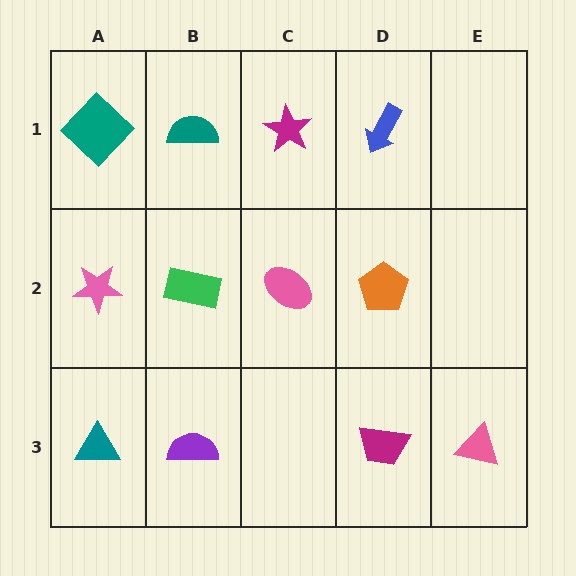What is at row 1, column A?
A teal diamond.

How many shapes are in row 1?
4 shapes.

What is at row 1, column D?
A blue arrow.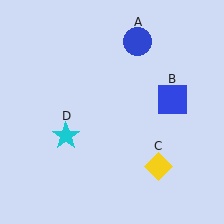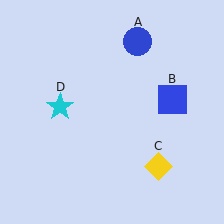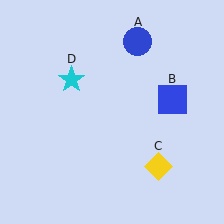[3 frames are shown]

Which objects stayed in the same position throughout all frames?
Blue circle (object A) and blue square (object B) and yellow diamond (object C) remained stationary.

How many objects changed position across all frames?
1 object changed position: cyan star (object D).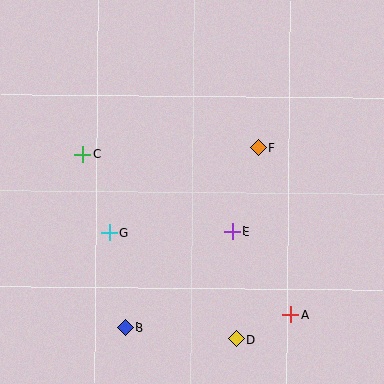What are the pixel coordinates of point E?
Point E is at (232, 232).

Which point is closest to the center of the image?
Point E at (232, 232) is closest to the center.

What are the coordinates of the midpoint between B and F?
The midpoint between B and F is at (192, 237).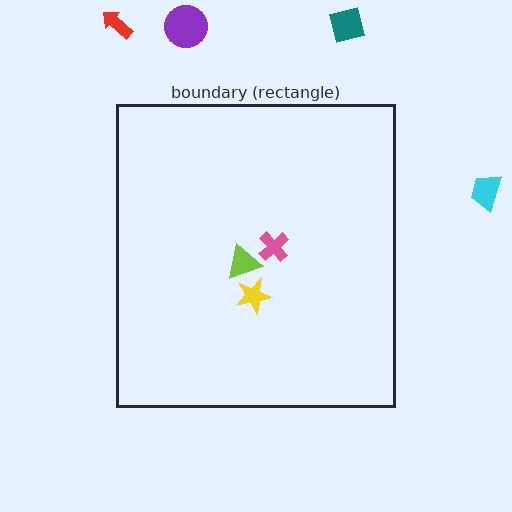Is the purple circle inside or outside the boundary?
Outside.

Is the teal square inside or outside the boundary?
Outside.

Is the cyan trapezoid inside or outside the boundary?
Outside.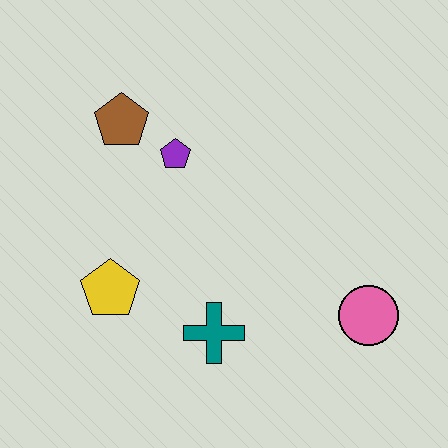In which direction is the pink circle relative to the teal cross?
The pink circle is to the right of the teal cross.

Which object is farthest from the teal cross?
The brown pentagon is farthest from the teal cross.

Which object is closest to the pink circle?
The teal cross is closest to the pink circle.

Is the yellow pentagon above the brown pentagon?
No